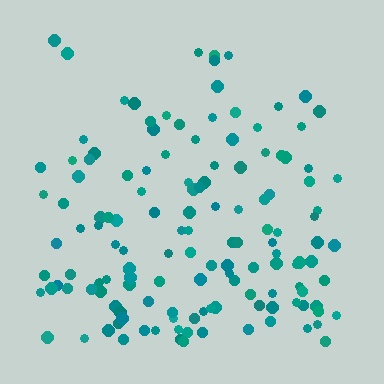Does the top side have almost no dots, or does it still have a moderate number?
Still a moderate number, just noticeably fewer than the bottom.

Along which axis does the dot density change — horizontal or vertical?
Vertical.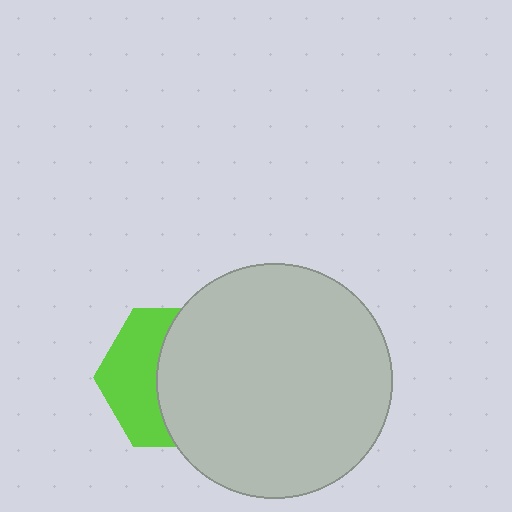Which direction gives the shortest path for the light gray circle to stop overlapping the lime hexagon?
Moving right gives the shortest separation.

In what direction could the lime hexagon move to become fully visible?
The lime hexagon could move left. That would shift it out from behind the light gray circle entirely.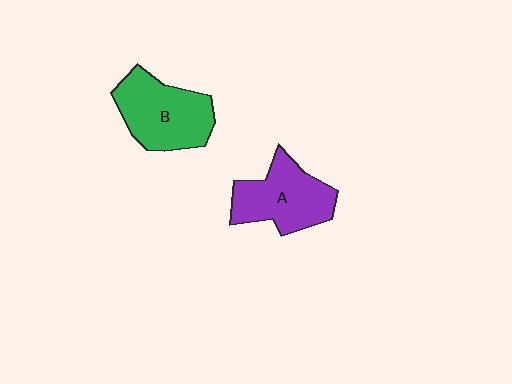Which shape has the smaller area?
Shape A (purple).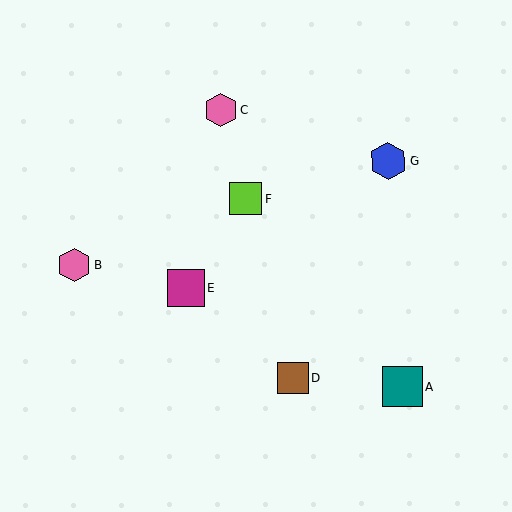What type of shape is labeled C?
Shape C is a pink hexagon.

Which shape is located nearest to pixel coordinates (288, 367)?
The brown square (labeled D) at (292, 378) is nearest to that location.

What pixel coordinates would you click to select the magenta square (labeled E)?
Click at (186, 288) to select the magenta square E.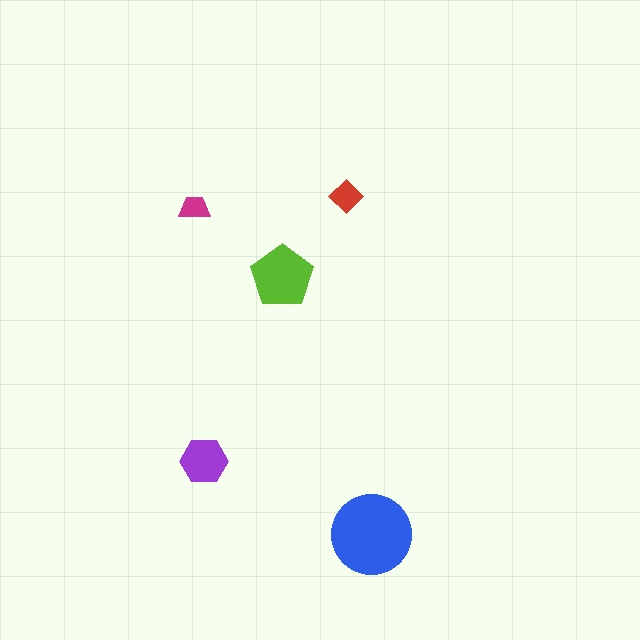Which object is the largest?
The blue circle.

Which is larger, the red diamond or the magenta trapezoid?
The red diamond.